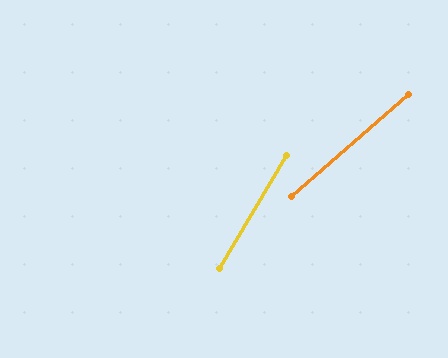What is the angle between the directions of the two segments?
Approximately 18 degrees.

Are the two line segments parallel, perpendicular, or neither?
Neither parallel nor perpendicular — they differ by about 18°.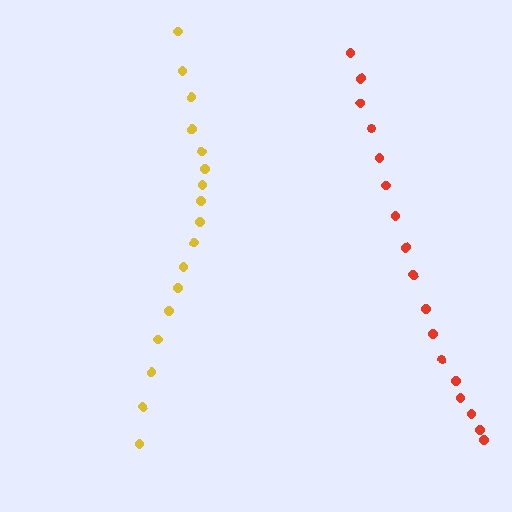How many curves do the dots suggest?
There are 2 distinct paths.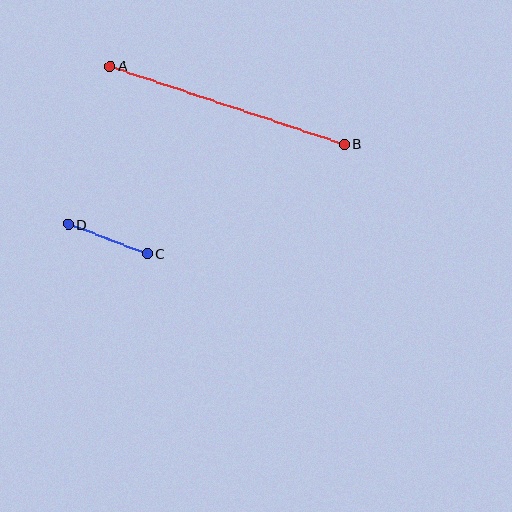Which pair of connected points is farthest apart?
Points A and B are farthest apart.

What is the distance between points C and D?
The distance is approximately 85 pixels.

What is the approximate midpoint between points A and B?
The midpoint is at approximately (227, 105) pixels.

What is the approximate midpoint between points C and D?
The midpoint is at approximately (108, 239) pixels.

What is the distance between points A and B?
The distance is approximately 246 pixels.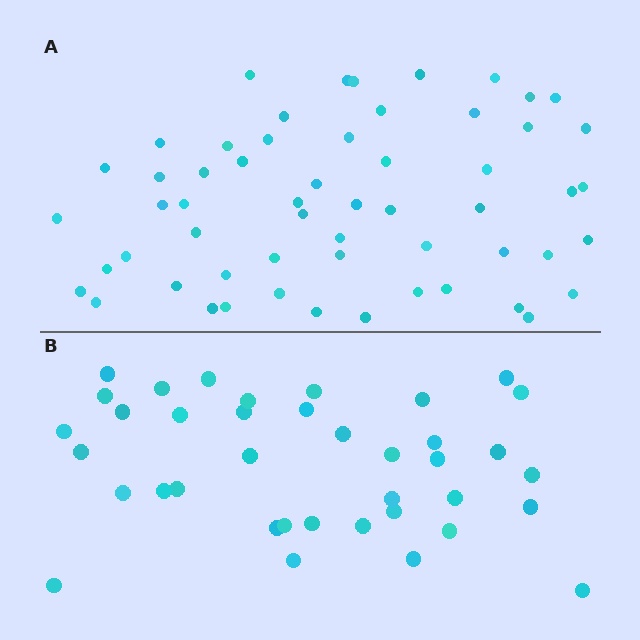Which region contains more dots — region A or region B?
Region A (the top region) has more dots.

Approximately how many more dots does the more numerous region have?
Region A has approximately 20 more dots than region B.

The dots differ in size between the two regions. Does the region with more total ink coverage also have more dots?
No. Region B has more total ink coverage because its dots are larger, but region A actually contains more individual dots. Total area can be misleading — the number of items is what matters here.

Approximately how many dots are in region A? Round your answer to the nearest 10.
About 60 dots. (The exact count is 57, which rounds to 60.)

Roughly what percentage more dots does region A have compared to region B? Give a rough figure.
About 50% more.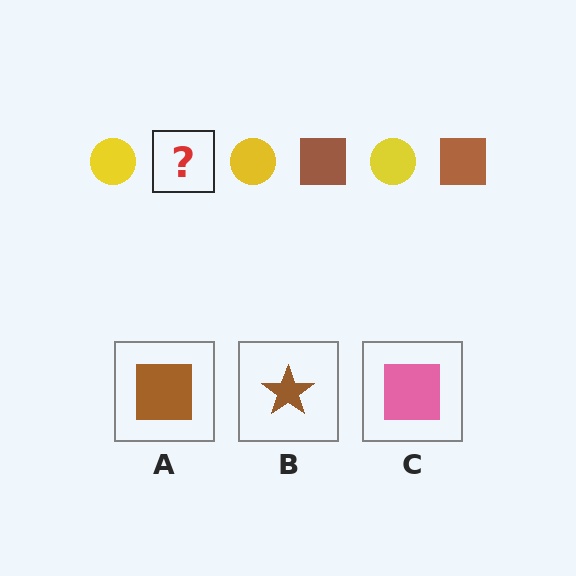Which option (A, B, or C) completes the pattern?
A.